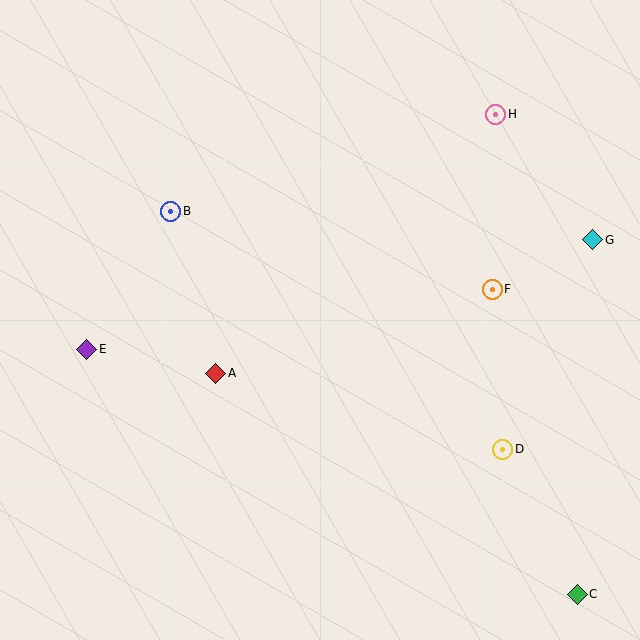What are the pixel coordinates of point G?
Point G is at (593, 240).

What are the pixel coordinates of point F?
Point F is at (492, 289).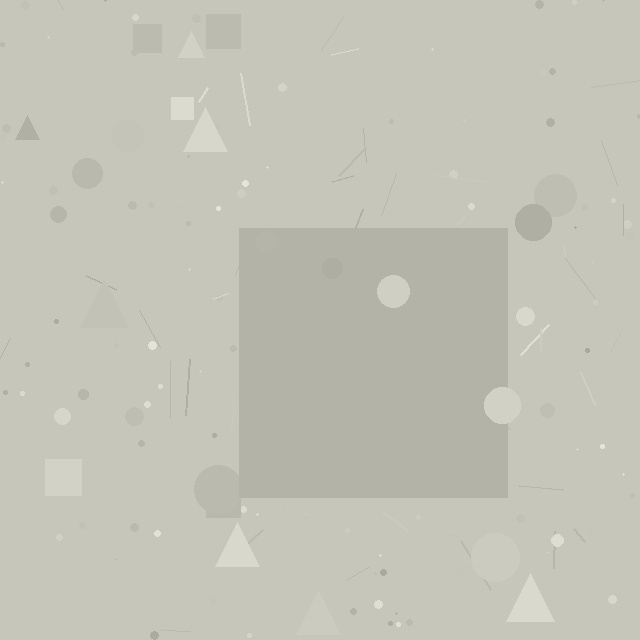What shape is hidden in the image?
A square is hidden in the image.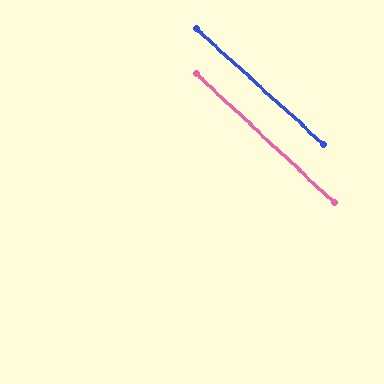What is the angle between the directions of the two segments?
Approximately 1 degree.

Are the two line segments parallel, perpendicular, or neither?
Parallel — their directions differ by only 0.5°.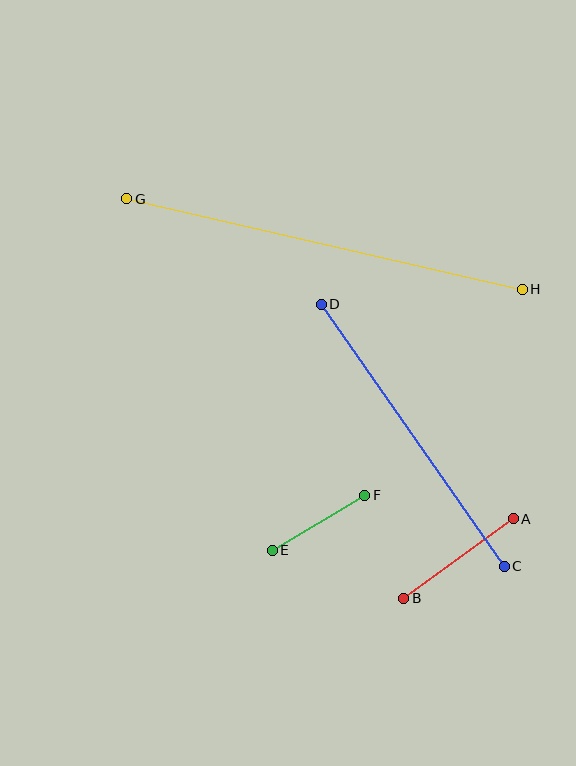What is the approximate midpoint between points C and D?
The midpoint is at approximately (413, 435) pixels.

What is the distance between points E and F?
The distance is approximately 108 pixels.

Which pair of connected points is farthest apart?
Points G and H are farthest apart.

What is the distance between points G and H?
The distance is approximately 406 pixels.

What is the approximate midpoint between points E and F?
The midpoint is at approximately (318, 523) pixels.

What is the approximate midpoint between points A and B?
The midpoint is at approximately (458, 558) pixels.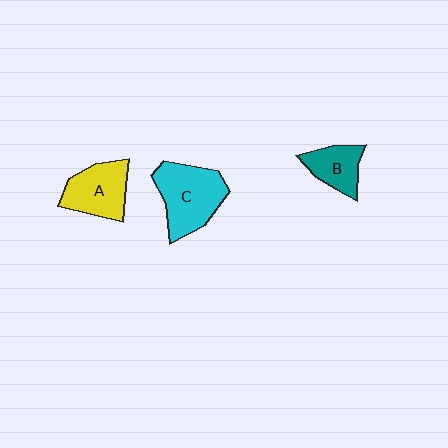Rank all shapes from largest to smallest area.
From largest to smallest: C (cyan), A (yellow), B (teal).